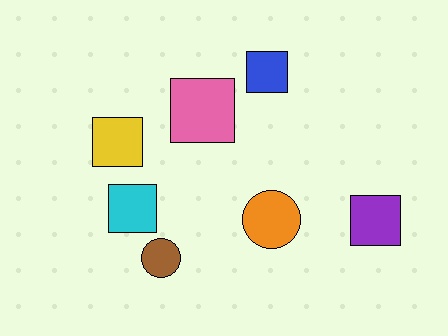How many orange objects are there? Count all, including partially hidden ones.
There is 1 orange object.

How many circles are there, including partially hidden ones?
There are 2 circles.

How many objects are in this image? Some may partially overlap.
There are 7 objects.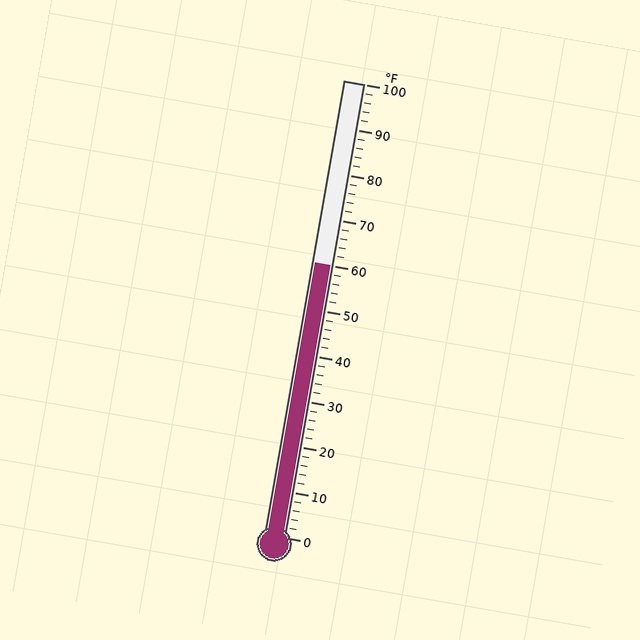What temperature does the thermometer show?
The thermometer shows approximately 60°F.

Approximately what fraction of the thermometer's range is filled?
The thermometer is filled to approximately 60% of its range.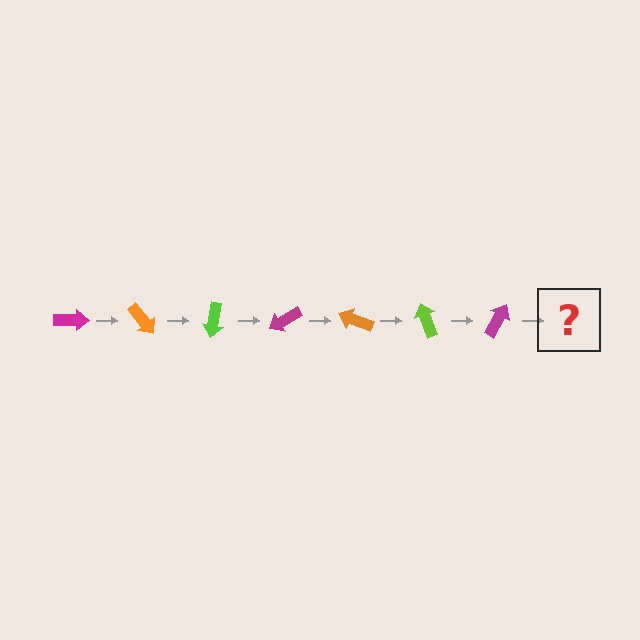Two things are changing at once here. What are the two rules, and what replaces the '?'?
The two rules are that it rotates 50 degrees each step and the color cycles through magenta, orange, and lime. The '?' should be an orange arrow, rotated 350 degrees from the start.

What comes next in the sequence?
The next element should be an orange arrow, rotated 350 degrees from the start.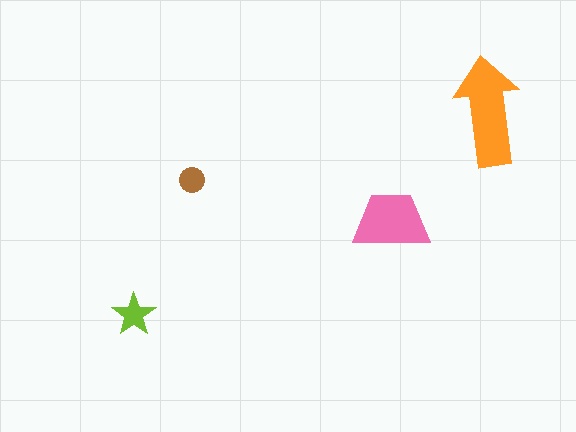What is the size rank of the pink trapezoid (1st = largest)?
2nd.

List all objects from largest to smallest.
The orange arrow, the pink trapezoid, the lime star, the brown circle.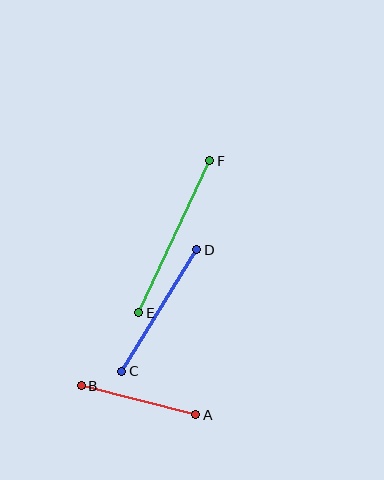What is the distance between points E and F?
The distance is approximately 168 pixels.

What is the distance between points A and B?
The distance is approximately 118 pixels.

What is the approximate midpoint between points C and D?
The midpoint is at approximately (159, 311) pixels.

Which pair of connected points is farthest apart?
Points E and F are farthest apart.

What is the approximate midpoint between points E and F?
The midpoint is at approximately (174, 237) pixels.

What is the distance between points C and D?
The distance is approximately 143 pixels.